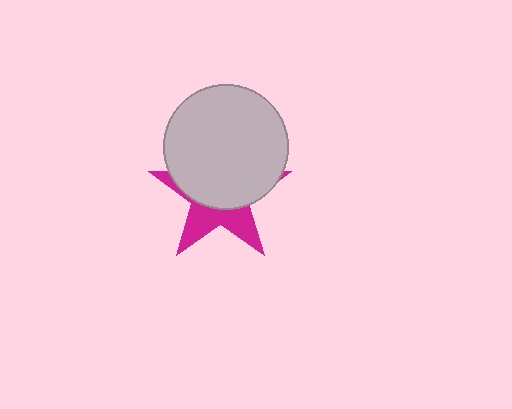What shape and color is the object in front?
The object in front is a light gray circle.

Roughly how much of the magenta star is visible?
A small part of it is visible (roughly 39%).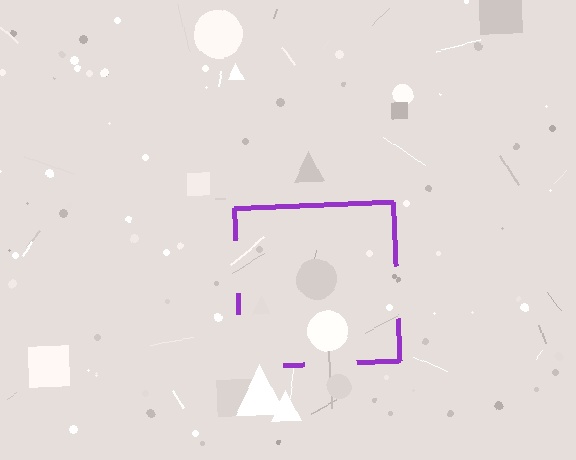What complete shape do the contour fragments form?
The contour fragments form a square.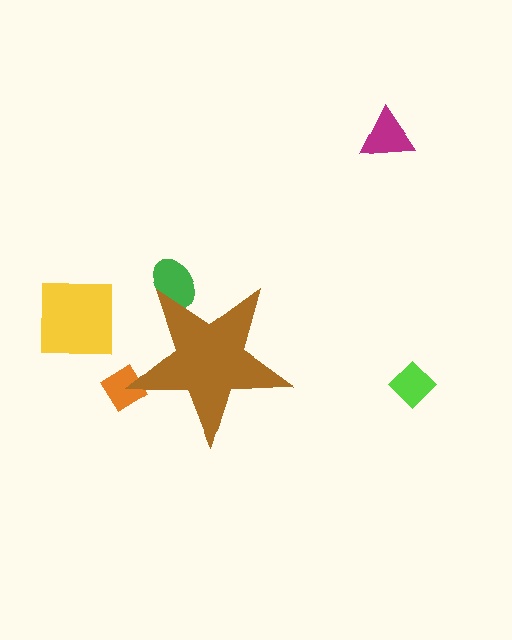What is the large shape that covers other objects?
A brown star.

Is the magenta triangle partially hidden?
No, the magenta triangle is fully visible.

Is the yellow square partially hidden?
No, the yellow square is fully visible.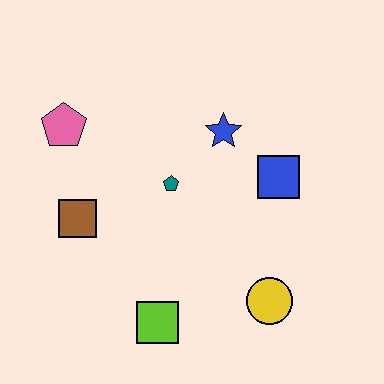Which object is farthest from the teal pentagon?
The yellow circle is farthest from the teal pentagon.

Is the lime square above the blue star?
No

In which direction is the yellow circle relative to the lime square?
The yellow circle is to the right of the lime square.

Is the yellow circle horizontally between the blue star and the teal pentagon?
No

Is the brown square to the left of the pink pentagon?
No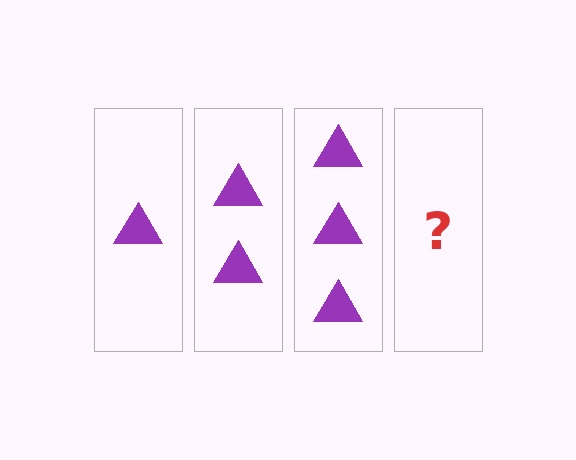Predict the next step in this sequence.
The next step is 4 triangles.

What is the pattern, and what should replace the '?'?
The pattern is that each step adds one more triangle. The '?' should be 4 triangles.